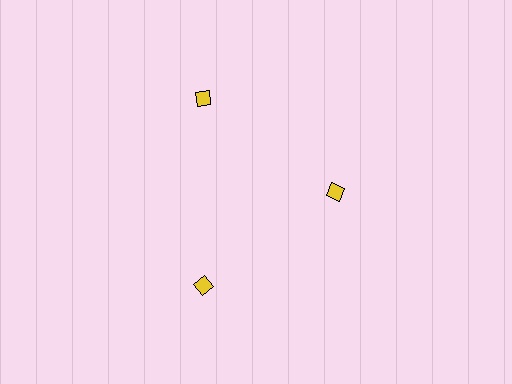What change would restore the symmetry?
The symmetry would be restored by moving it outward, back onto the ring so that all 3 diamonds sit at equal angles and equal distance from the center.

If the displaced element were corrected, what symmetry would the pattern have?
It would have 3-fold rotational symmetry — the pattern would map onto itself every 120 degrees.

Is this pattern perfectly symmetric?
No. The 3 yellow diamonds are arranged in a ring, but one element near the 3 o'clock position is pulled inward toward the center, breaking the 3-fold rotational symmetry.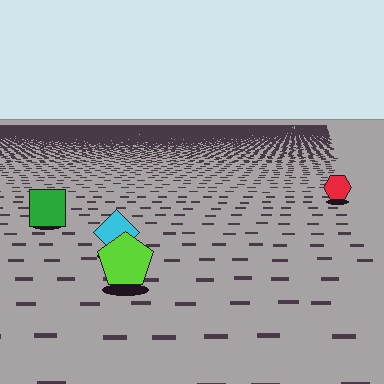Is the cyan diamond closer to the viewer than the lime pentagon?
No. The lime pentagon is closer — you can tell from the texture gradient: the ground texture is coarser near it.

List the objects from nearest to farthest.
From nearest to farthest: the lime pentagon, the cyan diamond, the green square, the red hexagon.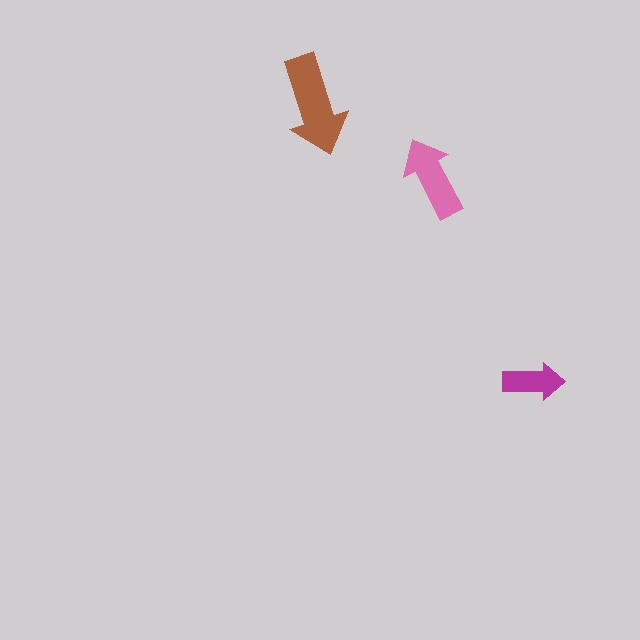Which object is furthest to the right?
The magenta arrow is rightmost.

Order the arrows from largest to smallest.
the brown one, the pink one, the magenta one.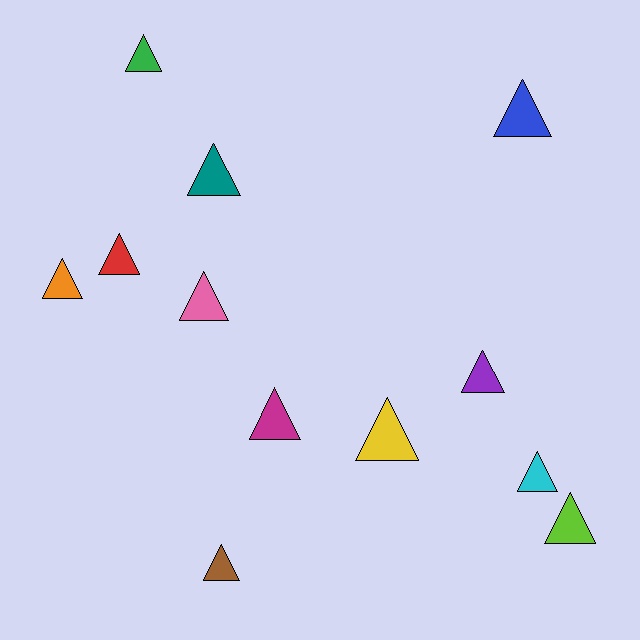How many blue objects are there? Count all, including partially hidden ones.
There is 1 blue object.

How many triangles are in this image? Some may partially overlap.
There are 12 triangles.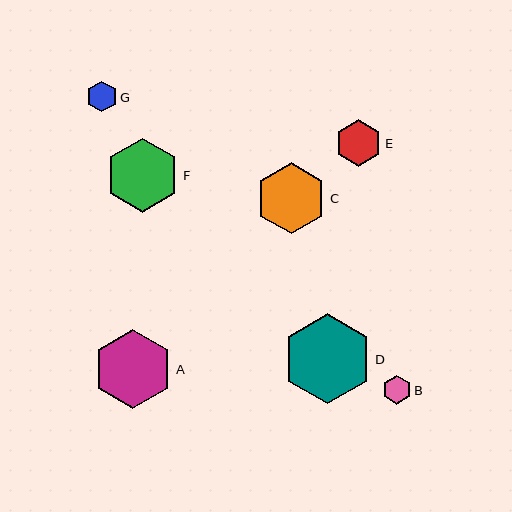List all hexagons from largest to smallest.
From largest to smallest: D, A, F, C, E, G, B.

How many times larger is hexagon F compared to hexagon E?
Hexagon F is approximately 1.6 times the size of hexagon E.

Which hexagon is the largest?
Hexagon D is the largest with a size of approximately 90 pixels.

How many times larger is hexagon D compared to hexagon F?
Hexagon D is approximately 1.2 times the size of hexagon F.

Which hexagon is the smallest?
Hexagon B is the smallest with a size of approximately 29 pixels.